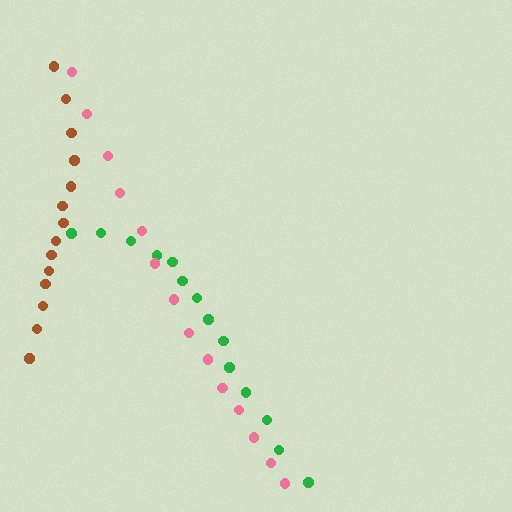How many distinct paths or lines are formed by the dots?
There are 3 distinct paths.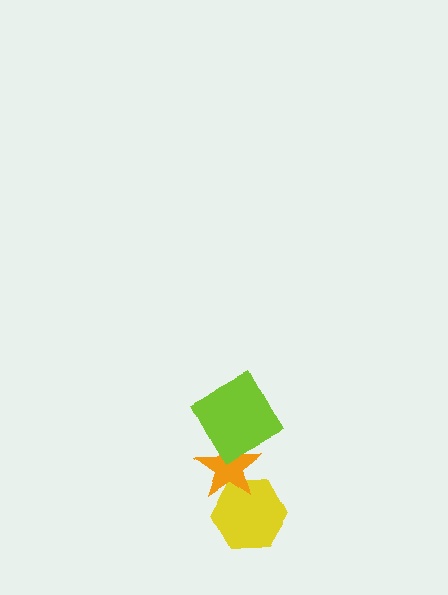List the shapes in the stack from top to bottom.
From top to bottom: the lime square, the orange star, the yellow hexagon.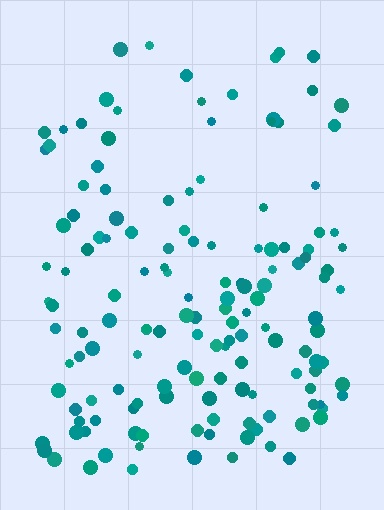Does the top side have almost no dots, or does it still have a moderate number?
Still a moderate number, just noticeably fewer than the bottom.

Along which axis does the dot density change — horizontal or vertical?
Vertical.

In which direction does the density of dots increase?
From top to bottom, with the bottom side densest.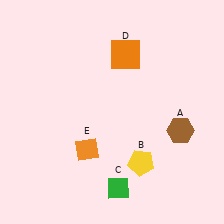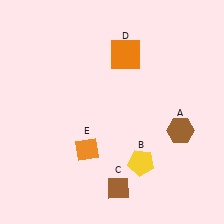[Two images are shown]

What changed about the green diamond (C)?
In Image 1, C is green. In Image 2, it changed to brown.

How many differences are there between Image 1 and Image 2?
There is 1 difference between the two images.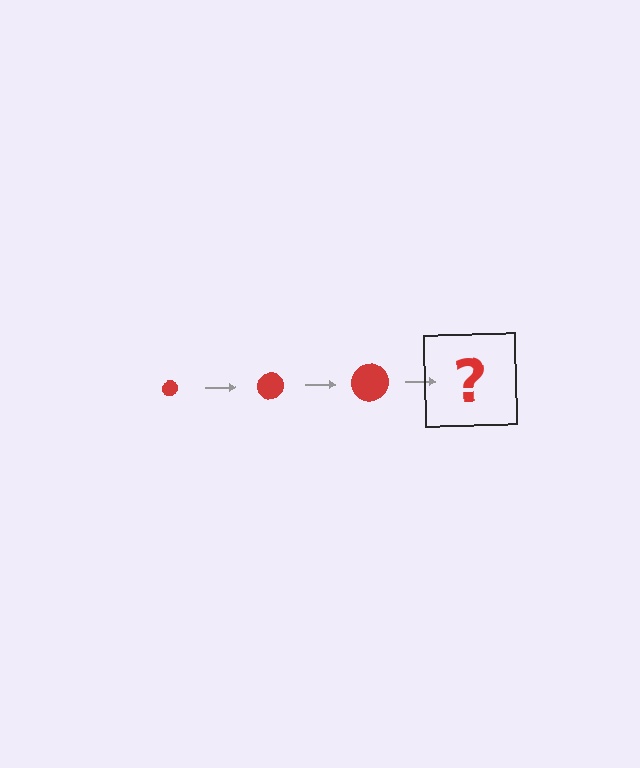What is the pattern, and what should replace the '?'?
The pattern is that the circle gets progressively larger each step. The '?' should be a red circle, larger than the previous one.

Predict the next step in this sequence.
The next step is a red circle, larger than the previous one.